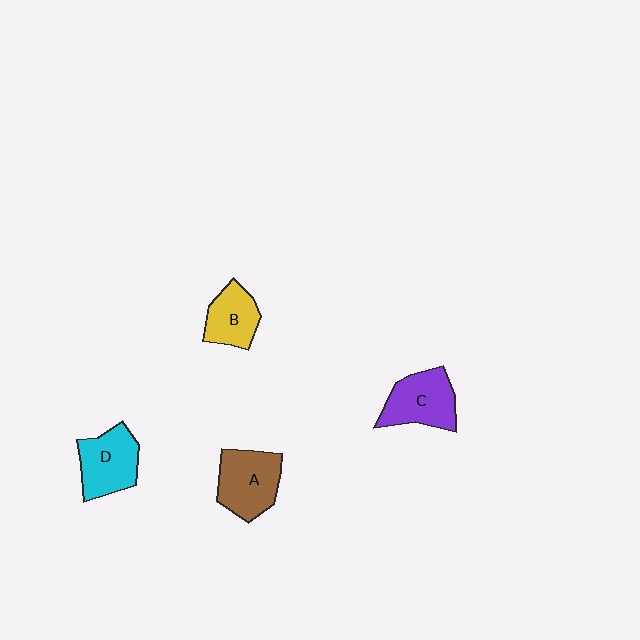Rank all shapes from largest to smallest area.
From largest to smallest: A (brown), C (purple), D (cyan), B (yellow).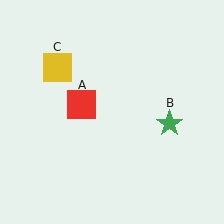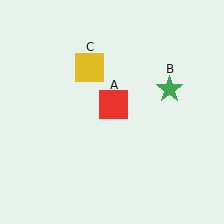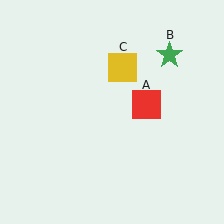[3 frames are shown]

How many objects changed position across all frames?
3 objects changed position: red square (object A), green star (object B), yellow square (object C).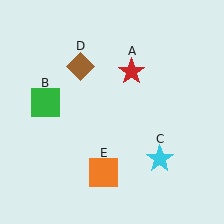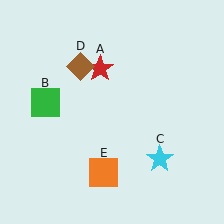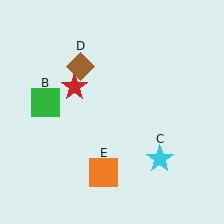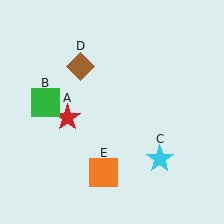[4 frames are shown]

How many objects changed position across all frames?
1 object changed position: red star (object A).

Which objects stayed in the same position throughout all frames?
Green square (object B) and cyan star (object C) and brown diamond (object D) and orange square (object E) remained stationary.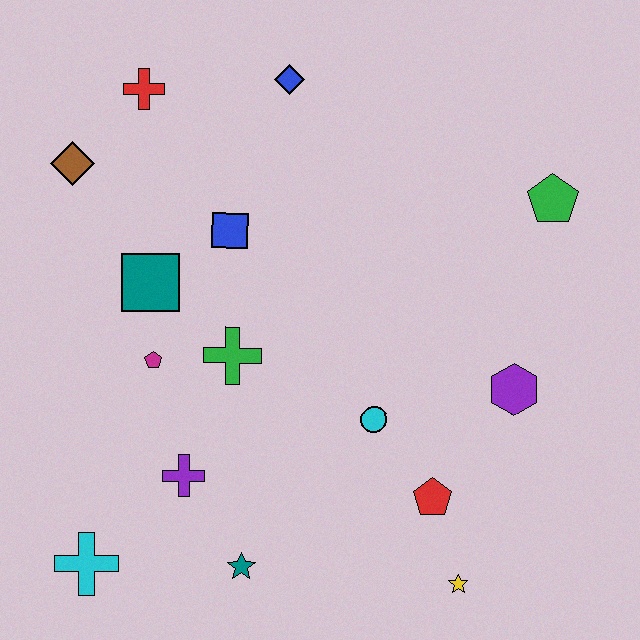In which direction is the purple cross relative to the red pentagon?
The purple cross is to the left of the red pentagon.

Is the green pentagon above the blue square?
Yes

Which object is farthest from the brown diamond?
The yellow star is farthest from the brown diamond.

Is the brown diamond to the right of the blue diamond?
No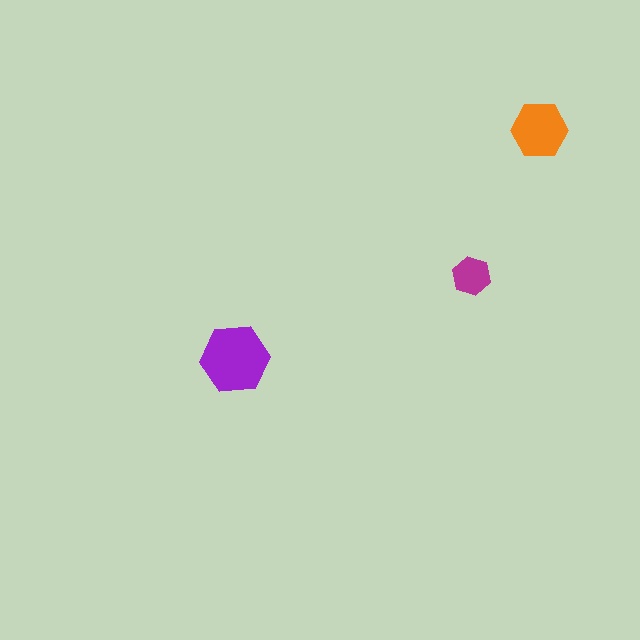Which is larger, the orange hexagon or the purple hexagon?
The purple one.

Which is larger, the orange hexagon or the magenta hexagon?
The orange one.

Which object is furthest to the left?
The purple hexagon is leftmost.